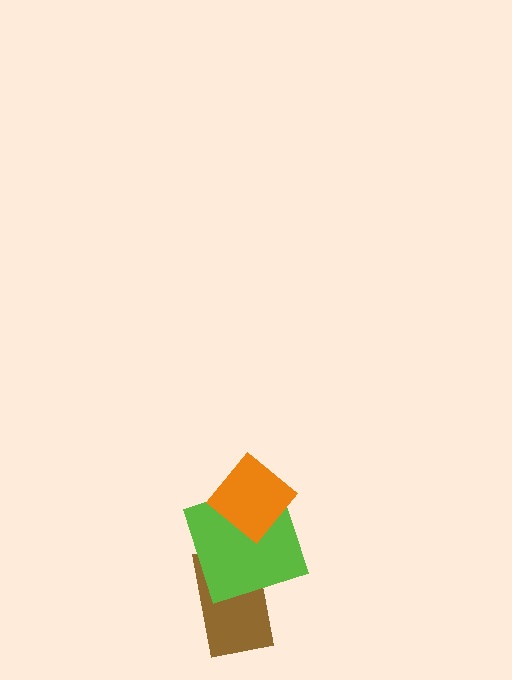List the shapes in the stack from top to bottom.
From top to bottom: the orange diamond, the lime square, the brown rectangle.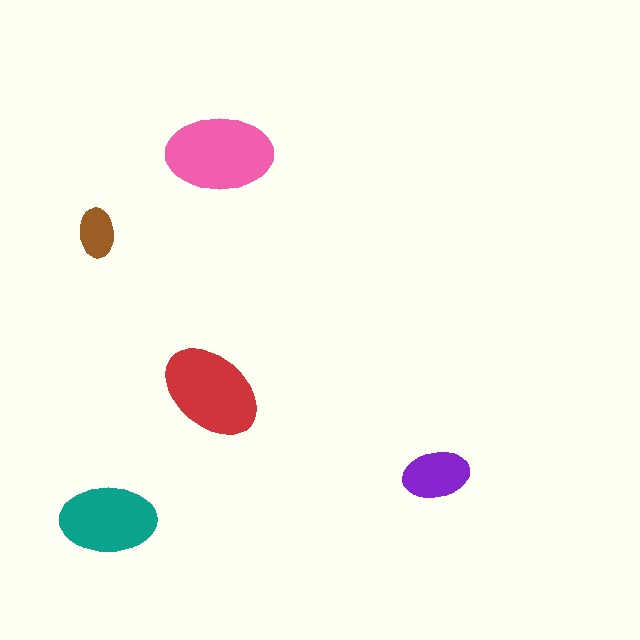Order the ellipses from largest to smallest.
the pink one, the red one, the teal one, the purple one, the brown one.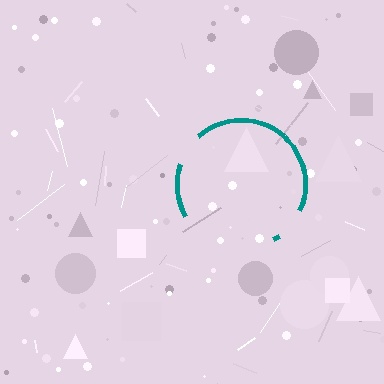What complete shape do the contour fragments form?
The contour fragments form a circle.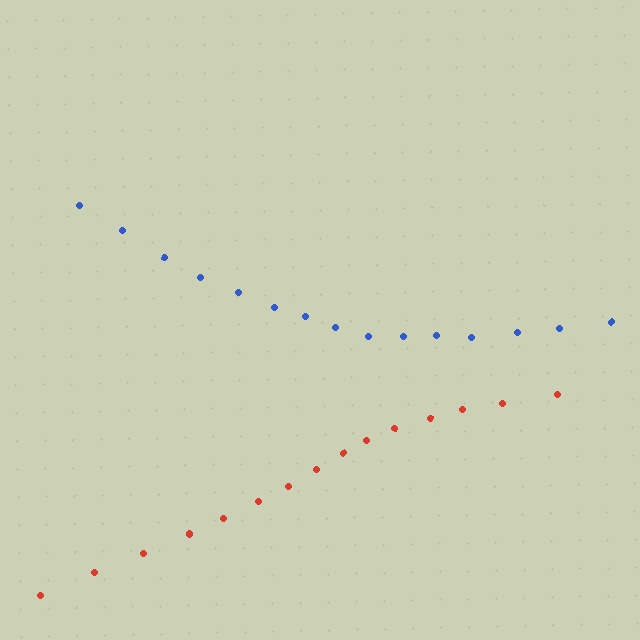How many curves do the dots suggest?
There are 2 distinct paths.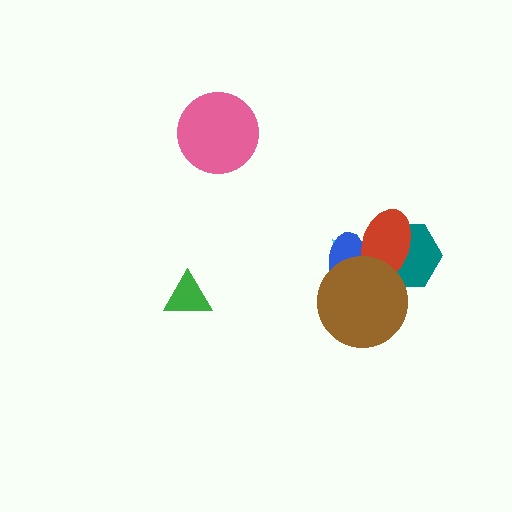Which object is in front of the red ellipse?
The brown circle is in front of the red ellipse.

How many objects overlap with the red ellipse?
4 objects overlap with the red ellipse.